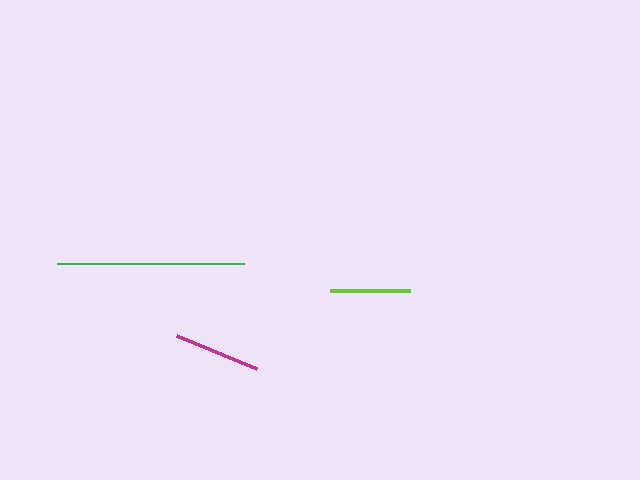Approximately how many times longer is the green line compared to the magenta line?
The green line is approximately 2.1 times the length of the magenta line.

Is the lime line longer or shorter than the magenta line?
The magenta line is longer than the lime line.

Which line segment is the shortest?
The lime line is the shortest at approximately 80 pixels.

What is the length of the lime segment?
The lime segment is approximately 80 pixels long.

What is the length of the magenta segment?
The magenta segment is approximately 87 pixels long.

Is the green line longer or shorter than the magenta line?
The green line is longer than the magenta line.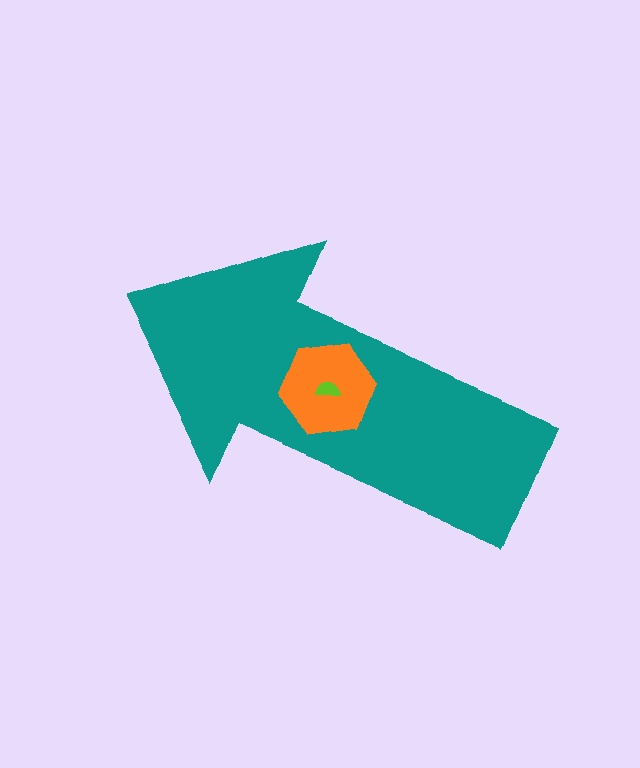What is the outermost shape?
The teal arrow.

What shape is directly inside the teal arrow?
The orange hexagon.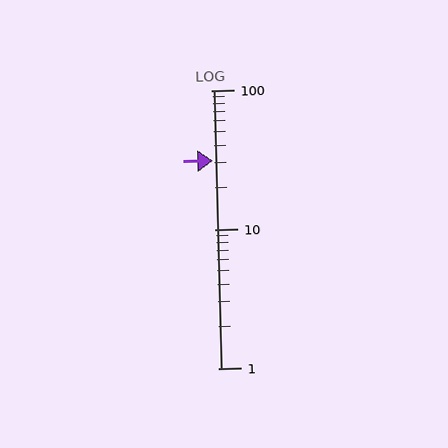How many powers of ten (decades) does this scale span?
The scale spans 2 decades, from 1 to 100.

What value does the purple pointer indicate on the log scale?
The pointer indicates approximately 31.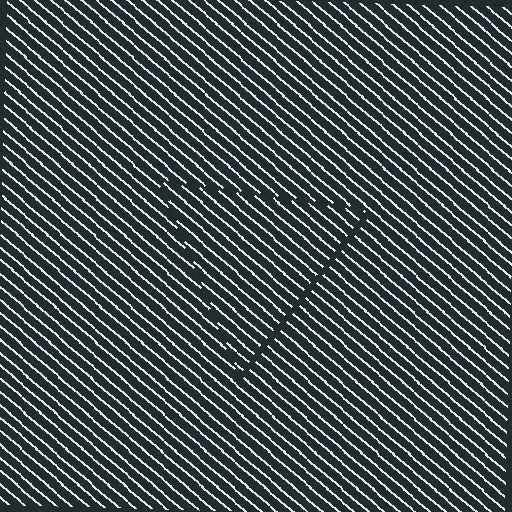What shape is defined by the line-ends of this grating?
An illusory triangle. The interior of the shape contains the same grating, shifted by half a period — the contour is defined by the phase discontinuity where line-ends from the inner and outer gratings abut.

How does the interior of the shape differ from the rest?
The interior of the shape contains the same grating, shifted by half a period — the contour is defined by the phase discontinuity where line-ends from the inner and outer gratings abut.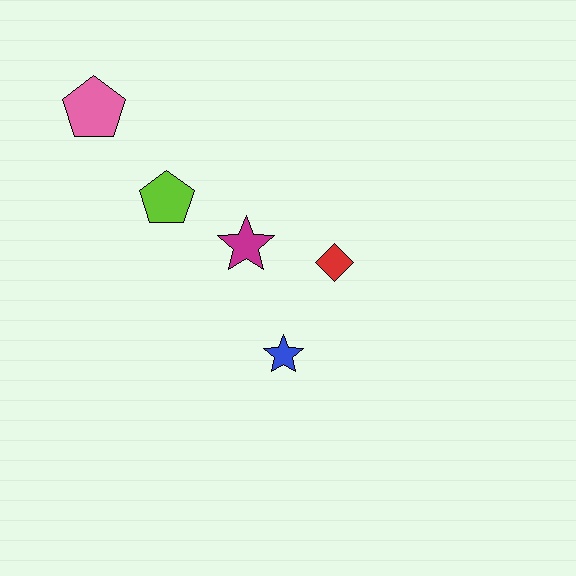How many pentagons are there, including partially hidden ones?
There are 2 pentagons.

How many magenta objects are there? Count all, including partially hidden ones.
There is 1 magenta object.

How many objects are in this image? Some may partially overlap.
There are 5 objects.